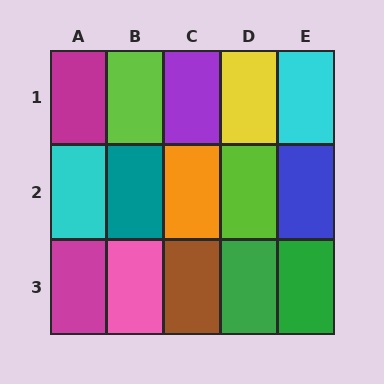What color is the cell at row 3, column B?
Pink.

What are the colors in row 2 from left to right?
Cyan, teal, orange, lime, blue.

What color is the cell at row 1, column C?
Purple.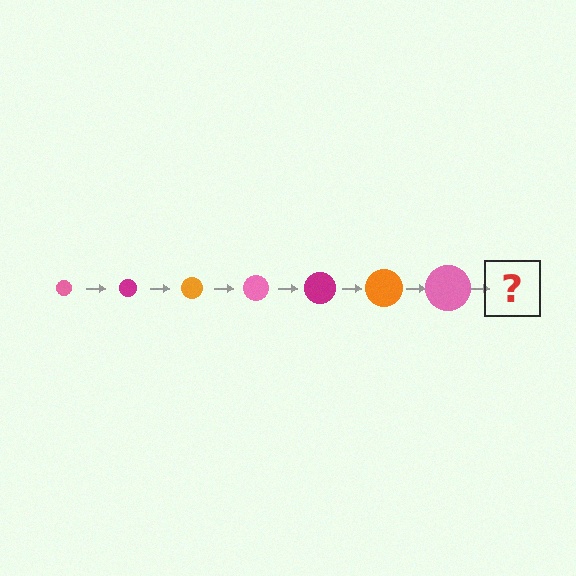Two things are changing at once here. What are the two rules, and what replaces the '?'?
The two rules are that the circle grows larger each step and the color cycles through pink, magenta, and orange. The '?' should be a magenta circle, larger than the previous one.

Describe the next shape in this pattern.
It should be a magenta circle, larger than the previous one.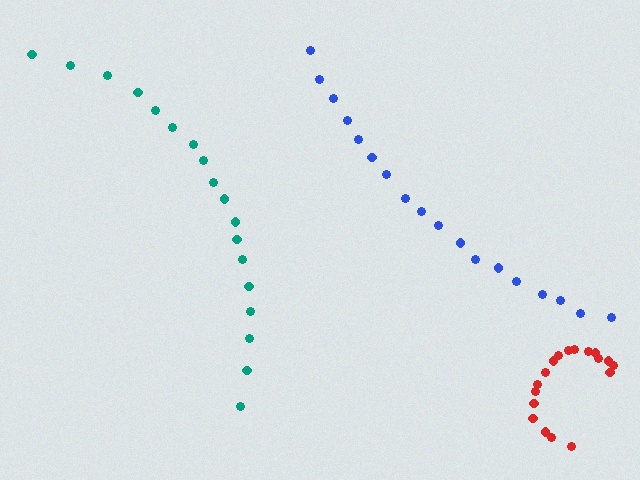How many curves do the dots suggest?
There are 3 distinct paths.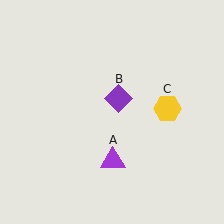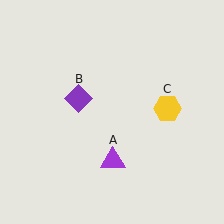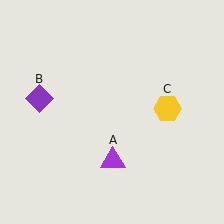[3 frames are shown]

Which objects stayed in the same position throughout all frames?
Purple triangle (object A) and yellow hexagon (object C) remained stationary.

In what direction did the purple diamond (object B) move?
The purple diamond (object B) moved left.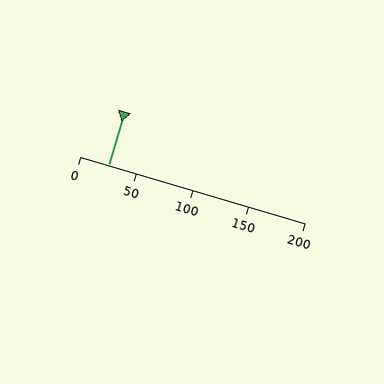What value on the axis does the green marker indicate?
The marker indicates approximately 25.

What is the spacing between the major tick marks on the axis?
The major ticks are spaced 50 apart.